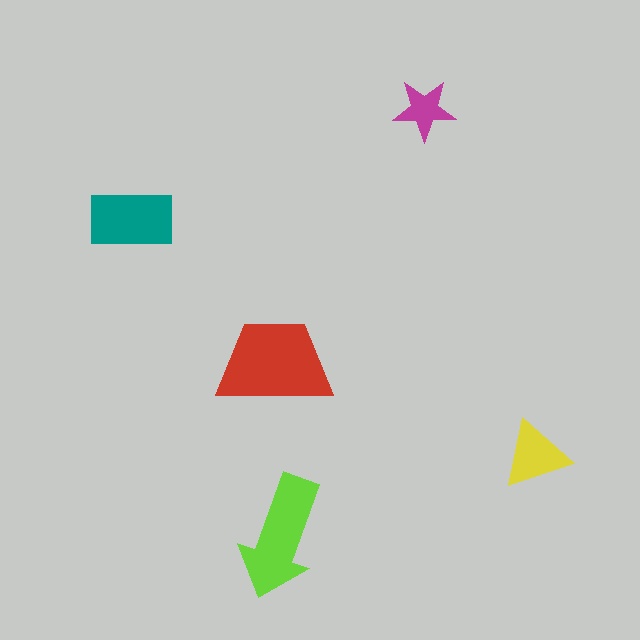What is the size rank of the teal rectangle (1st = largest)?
3rd.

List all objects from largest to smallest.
The red trapezoid, the lime arrow, the teal rectangle, the yellow triangle, the magenta star.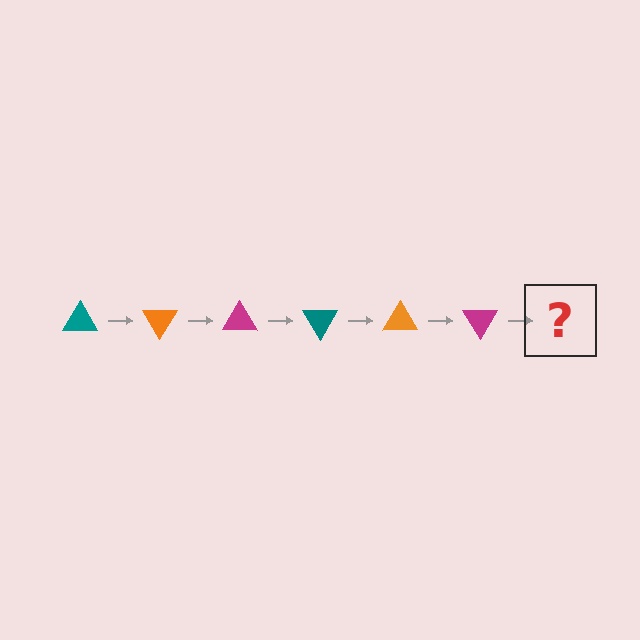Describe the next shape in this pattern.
It should be a teal triangle, rotated 360 degrees from the start.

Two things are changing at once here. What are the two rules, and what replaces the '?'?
The two rules are that it rotates 60 degrees each step and the color cycles through teal, orange, and magenta. The '?' should be a teal triangle, rotated 360 degrees from the start.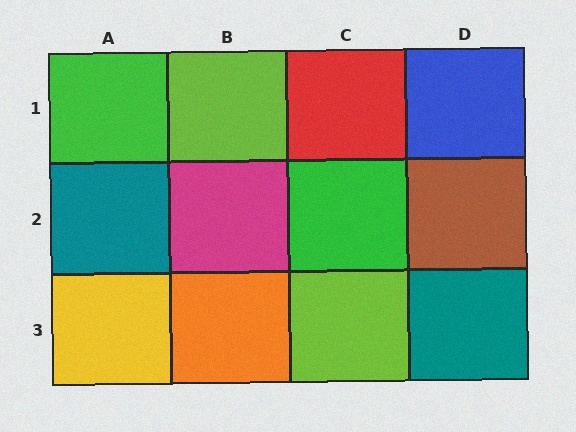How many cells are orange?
1 cell is orange.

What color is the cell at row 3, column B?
Orange.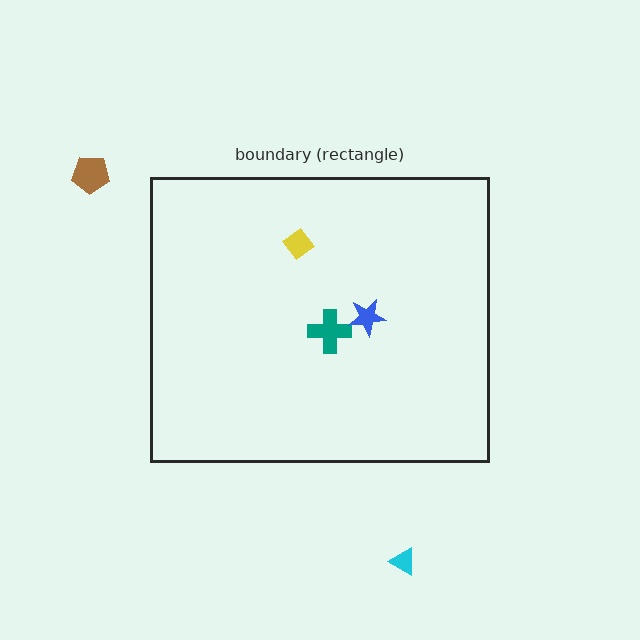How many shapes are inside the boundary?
3 inside, 2 outside.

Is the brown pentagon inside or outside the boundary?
Outside.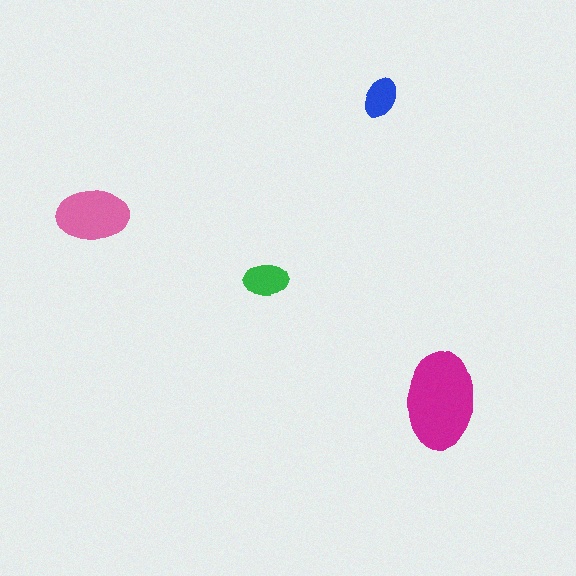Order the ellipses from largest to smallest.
the magenta one, the pink one, the green one, the blue one.